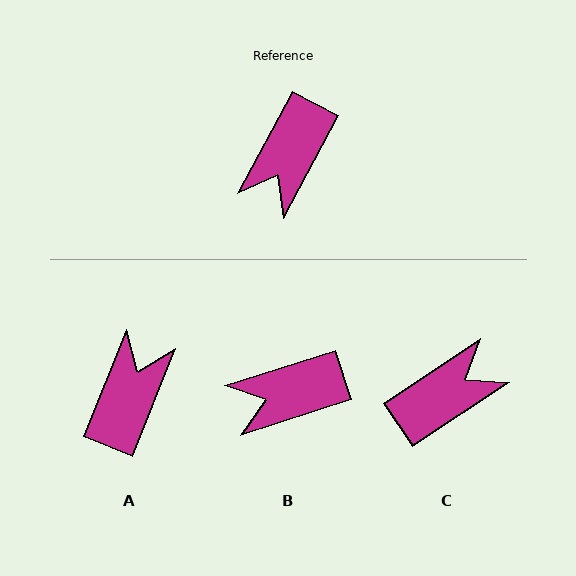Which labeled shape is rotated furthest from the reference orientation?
A, about 174 degrees away.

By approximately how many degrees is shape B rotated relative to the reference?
Approximately 44 degrees clockwise.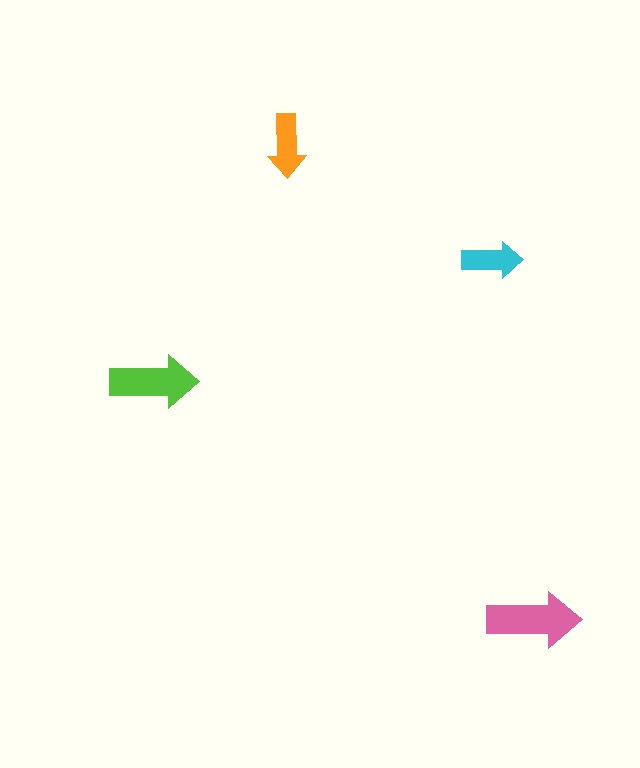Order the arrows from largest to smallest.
the pink one, the lime one, the orange one, the cyan one.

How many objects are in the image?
There are 4 objects in the image.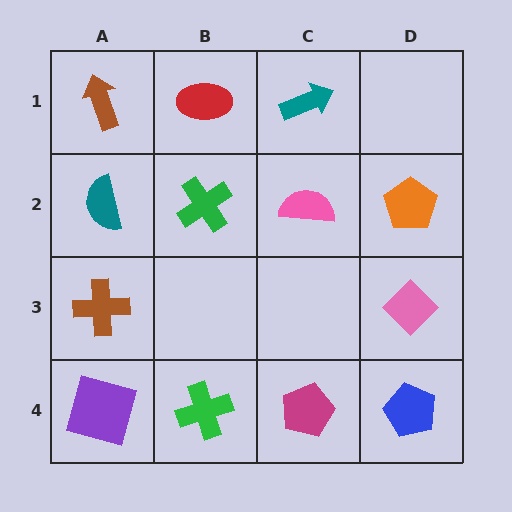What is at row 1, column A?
A brown arrow.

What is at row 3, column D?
A pink diamond.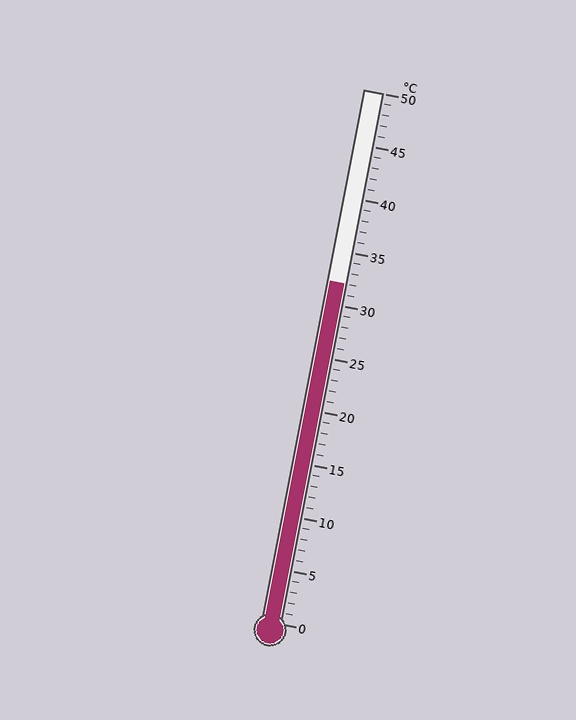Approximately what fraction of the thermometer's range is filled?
The thermometer is filled to approximately 65% of its range.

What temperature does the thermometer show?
The thermometer shows approximately 32°C.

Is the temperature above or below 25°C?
The temperature is above 25°C.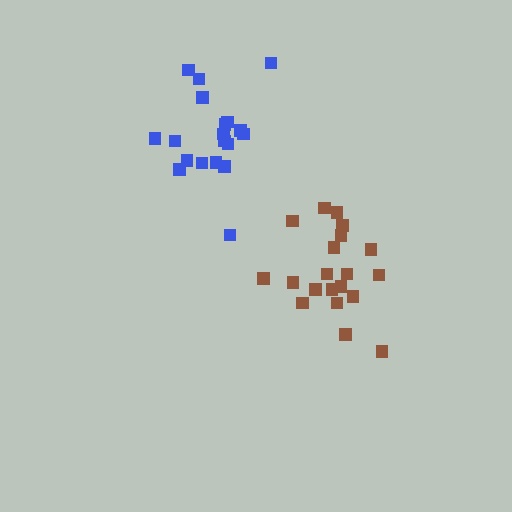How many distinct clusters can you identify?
There are 2 distinct clusters.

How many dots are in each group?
Group 1: 20 dots, Group 2: 19 dots (39 total).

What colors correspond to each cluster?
The clusters are colored: brown, blue.